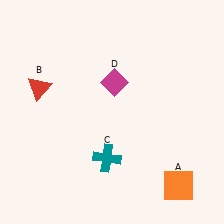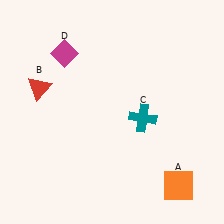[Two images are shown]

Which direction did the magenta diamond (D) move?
The magenta diamond (D) moved left.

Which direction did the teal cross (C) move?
The teal cross (C) moved up.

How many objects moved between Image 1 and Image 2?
2 objects moved between the two images.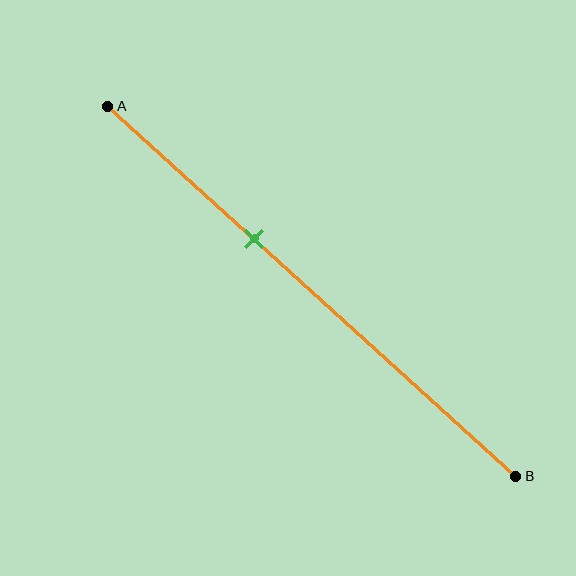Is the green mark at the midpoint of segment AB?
No, the mark is at about 35% from A, not at the 50% midpoint.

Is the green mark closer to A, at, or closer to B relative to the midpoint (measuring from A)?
The green mark is closer to point A than the midpoint of segment AB.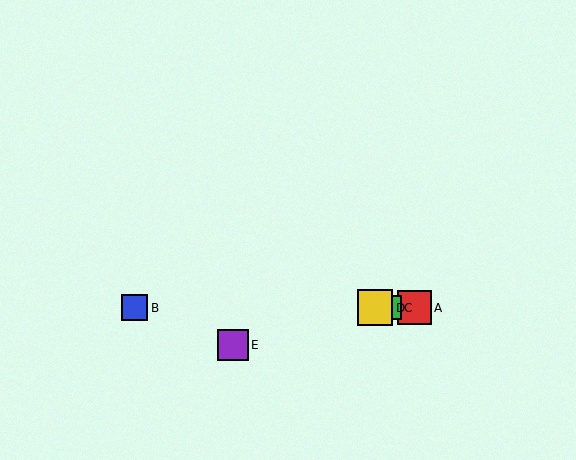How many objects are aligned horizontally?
4 objects (A, B, C, D) are aligned horizontally.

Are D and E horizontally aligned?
No, D is at y≈308 and E is at y≈345.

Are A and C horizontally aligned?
Yes, both are at y≈308.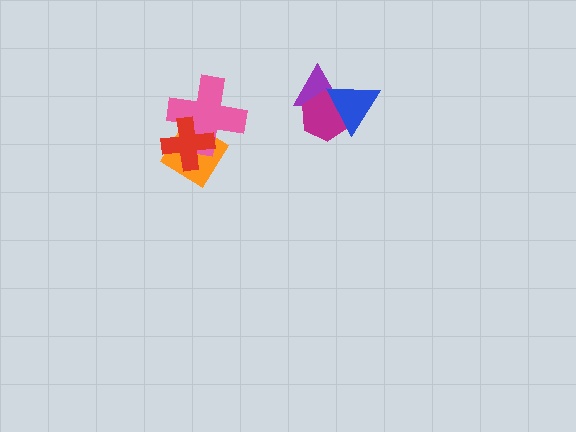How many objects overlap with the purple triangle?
2 objects overlap with the purple triangle.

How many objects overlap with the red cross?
2 objects overlap with the red cross.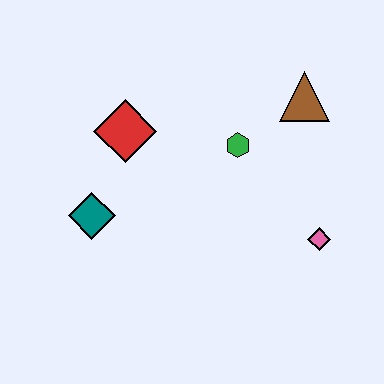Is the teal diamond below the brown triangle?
Yes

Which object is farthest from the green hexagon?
The teal diamond is farthest from the green hexagon.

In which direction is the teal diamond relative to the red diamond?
The teal diamond is below the red diamond.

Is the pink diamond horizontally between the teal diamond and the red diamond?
No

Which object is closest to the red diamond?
The teal diamond is closest to the red diamond.